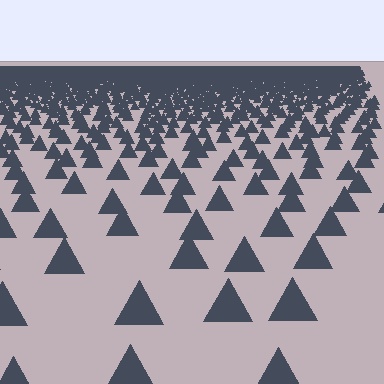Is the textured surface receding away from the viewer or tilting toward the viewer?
The surface is receding away from the viewer. Texture elements get smaller and denser toward the top.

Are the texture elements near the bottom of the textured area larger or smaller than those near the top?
Larger. Near the bottom, elements are closer to the viewer and appear at a bigger on-screen size.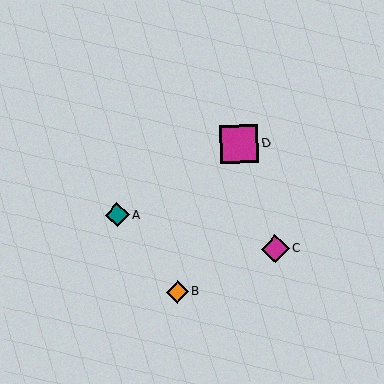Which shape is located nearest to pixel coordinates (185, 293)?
The orange diamond (labeled B) at (177, 292) is nearest to that location.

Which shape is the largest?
The magenta square (labeled D) is the largest.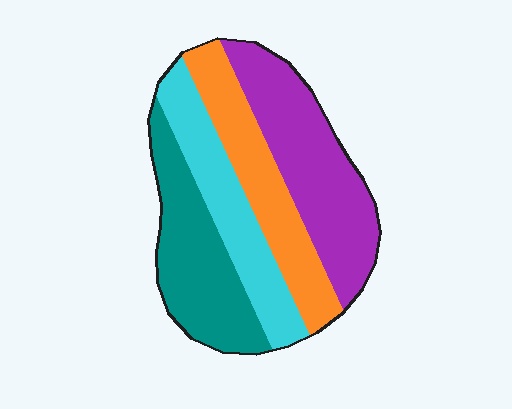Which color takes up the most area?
Purple, at roughly 30%.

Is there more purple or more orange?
Purple.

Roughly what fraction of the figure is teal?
Teal covers about 25% of the figure.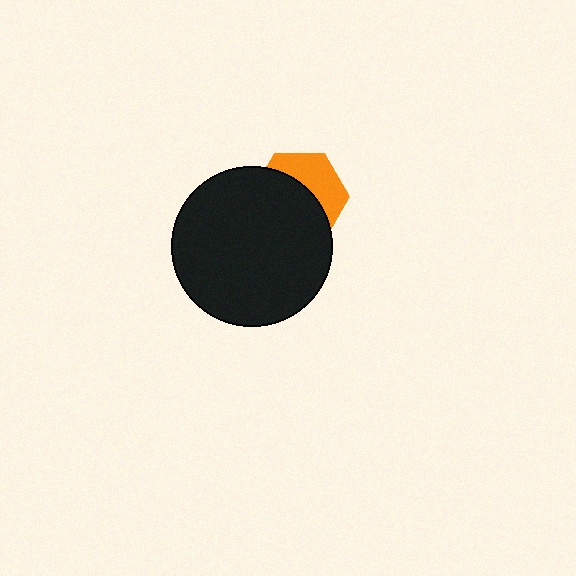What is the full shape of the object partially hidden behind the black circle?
The partially hidden object is an orange hexagon.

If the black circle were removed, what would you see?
You would see the complete orange hexagon.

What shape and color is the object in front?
The object in front is a black circle.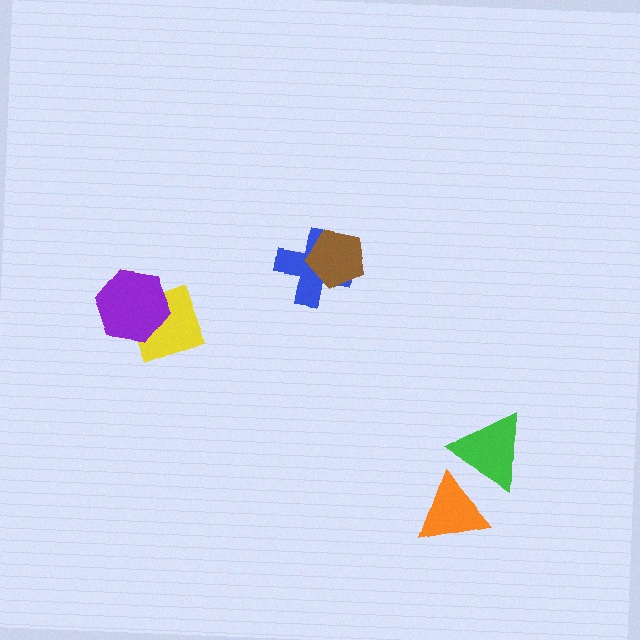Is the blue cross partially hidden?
Yes, it is partially covered by another shape.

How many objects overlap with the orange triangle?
1 object overlaps with the orange triangle.